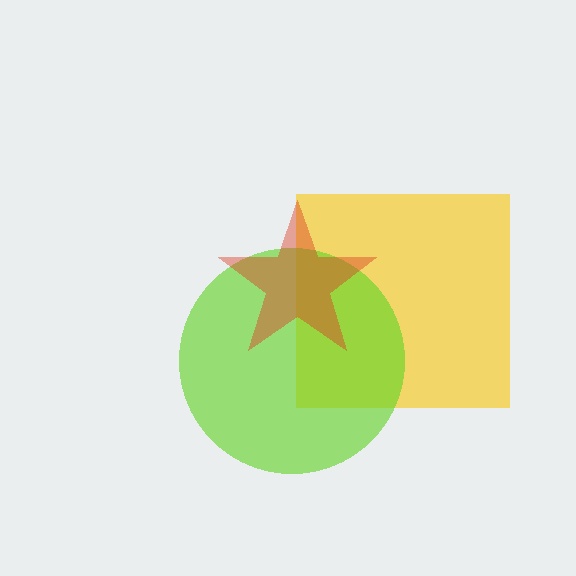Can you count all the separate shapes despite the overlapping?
Yes, there are 3 separate shapes.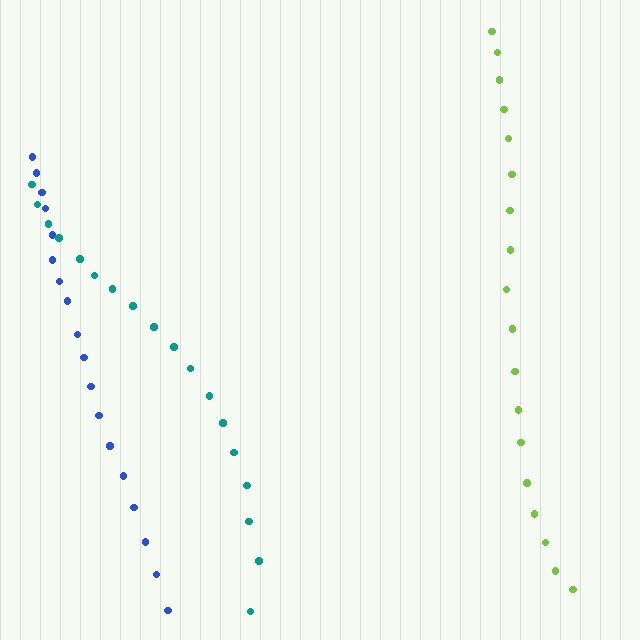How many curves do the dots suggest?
There are 3 distinct paths.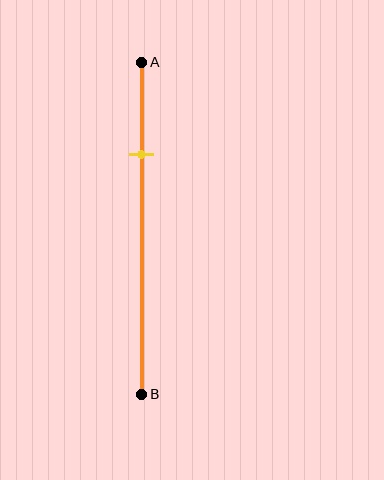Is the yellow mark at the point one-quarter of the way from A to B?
Yes, the mark is approximately at the one-quarter point.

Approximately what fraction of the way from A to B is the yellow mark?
The yellow mark is approximately 30% of the way from A to B.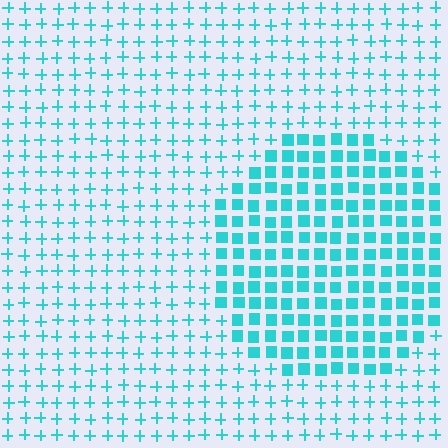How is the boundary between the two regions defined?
The boundary is defined by a change in element shape: squares inside vs. plus signs outside. All elements share the same color and spacing.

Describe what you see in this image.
The image is filled with small cyan elements arranged in a uniform grid. A circle-shaped region contains squares, while the surrounding area contains plus signs. The boundary is defined purely by the change in element shape.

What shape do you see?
I see a circle.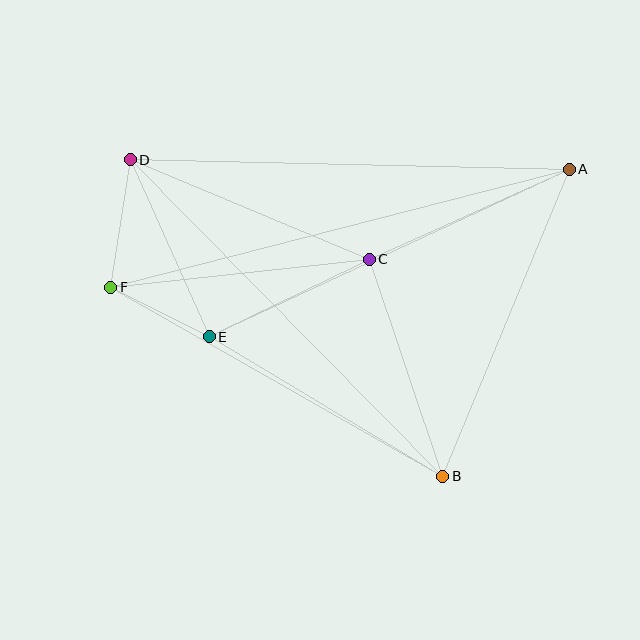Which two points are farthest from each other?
Points A and F are farthest from each other.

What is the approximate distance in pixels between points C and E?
The distance between C and E is approximately 177 pixels.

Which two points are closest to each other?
Points E and F are closest to each other.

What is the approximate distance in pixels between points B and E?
The distance between B and E is approximately 272 pixels.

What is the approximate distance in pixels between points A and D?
The distance between A and D is approximately 439 pixels.